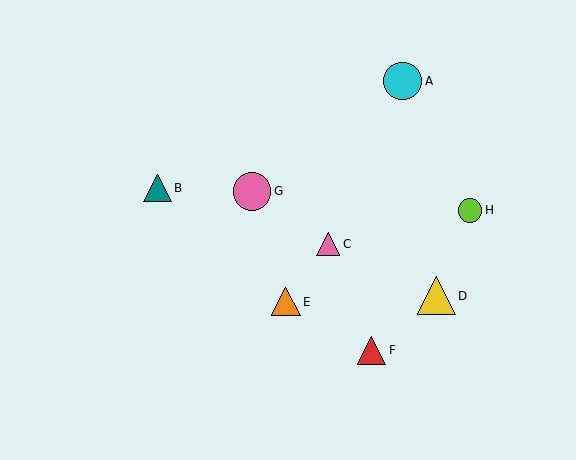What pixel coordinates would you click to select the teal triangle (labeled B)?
Click at (158, 188) to select the teal triangle B.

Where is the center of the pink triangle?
The center of the pink triangle is at (328, 244).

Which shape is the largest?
The yellow triangle (labeled D) is the largest.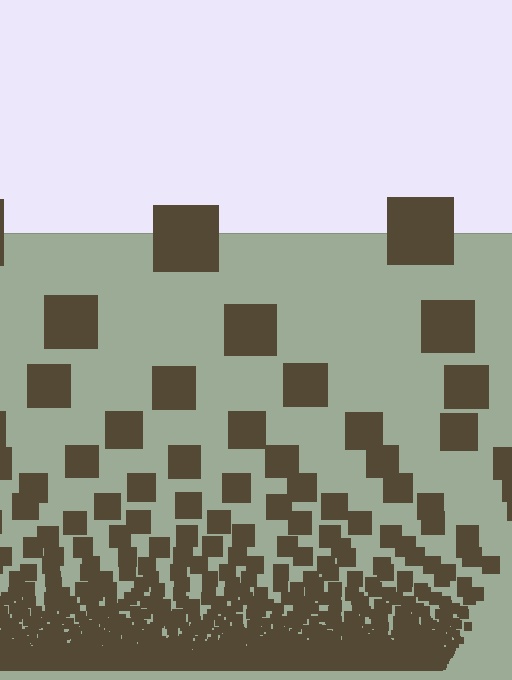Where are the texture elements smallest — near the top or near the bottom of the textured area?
Near the bottom.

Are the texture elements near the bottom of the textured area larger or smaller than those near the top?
Smaller. The gradient is inverted — elements near the bottom are smaller and denser.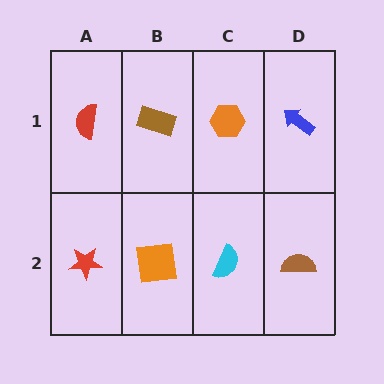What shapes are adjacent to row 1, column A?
A red star (row 2, column A), a brown rectangle (row 1, column B).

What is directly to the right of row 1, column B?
An orange hexagon.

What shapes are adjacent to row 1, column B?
An orange square (row 2, column B), a red semicircle (row 1, column A), an orange hexagon (row 1, column C).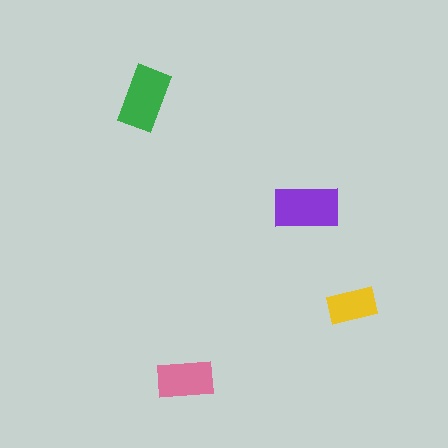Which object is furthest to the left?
The green rectangle is leftmost.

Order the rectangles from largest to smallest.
the purple one, the green one, the pink one, the yellow one.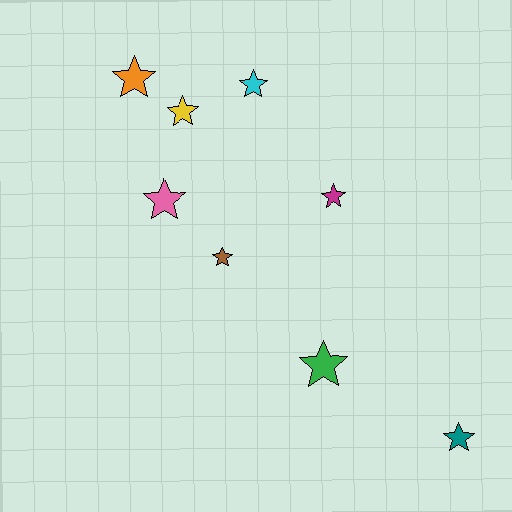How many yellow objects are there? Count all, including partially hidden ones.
There is 1 yellow object.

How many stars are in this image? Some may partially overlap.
There are 8 stars.